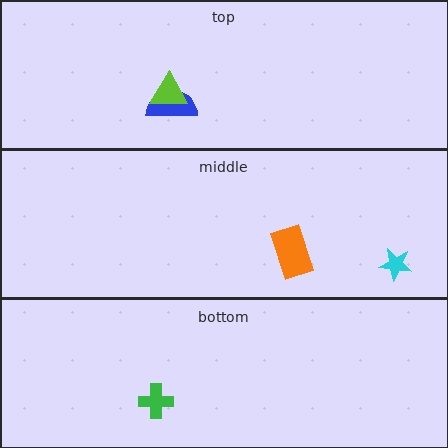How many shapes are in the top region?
2.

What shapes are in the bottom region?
The green cross.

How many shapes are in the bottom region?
1.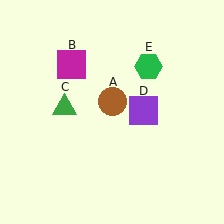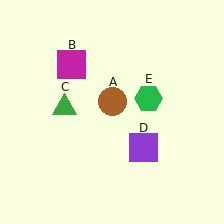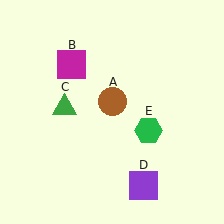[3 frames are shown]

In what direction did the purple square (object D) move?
The purple square (object D) moved down.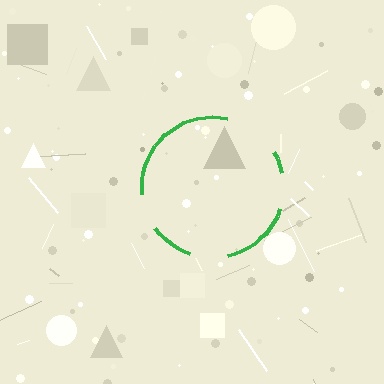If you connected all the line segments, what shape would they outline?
They would outline a circle.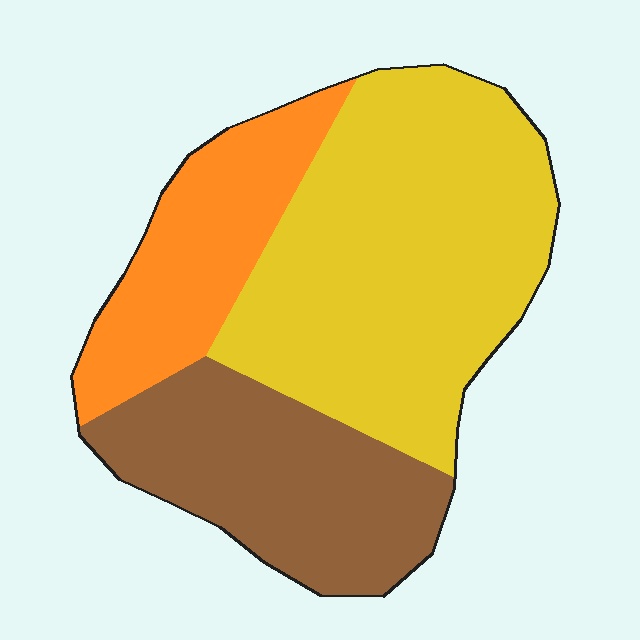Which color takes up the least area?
Orange, at roughly 20%.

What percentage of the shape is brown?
Brown takes up about one quarter (1/4) of the shape.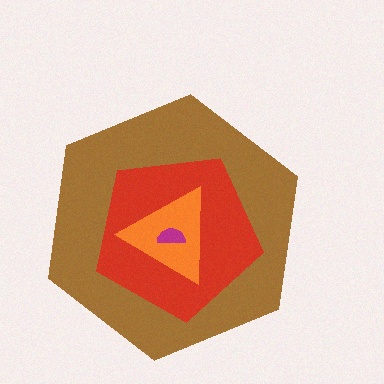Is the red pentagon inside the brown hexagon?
Yes.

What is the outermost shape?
The brown hexagon.